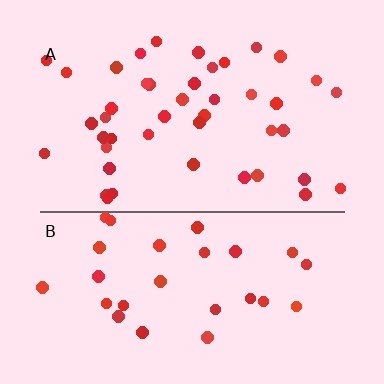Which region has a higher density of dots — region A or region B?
A (the top).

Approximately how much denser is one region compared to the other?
Approximately 1.5× — region A over region B.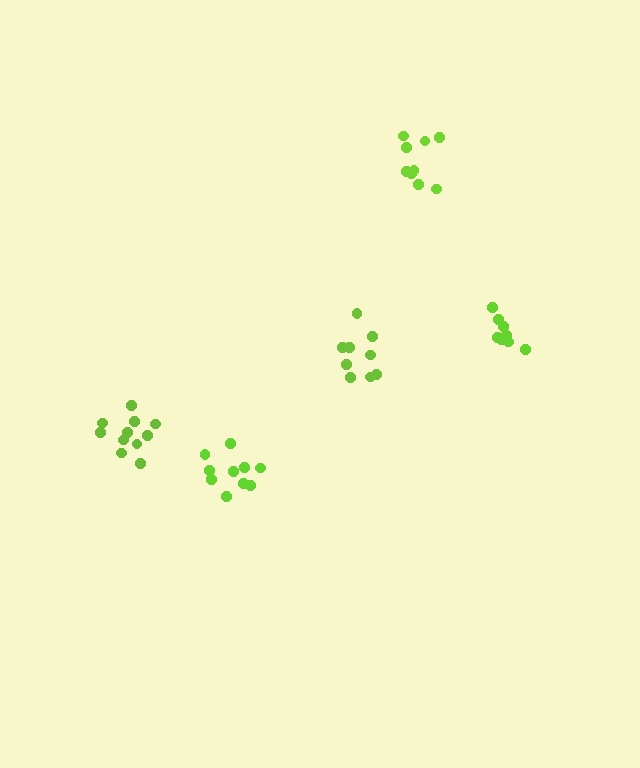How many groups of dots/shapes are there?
There are 5 groups.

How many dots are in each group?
Group 1: 9 dots, Group 2: 9 dots, Group 3: 10 dots, Group 4: 11 dots, Group 5: 8 dots (47 total).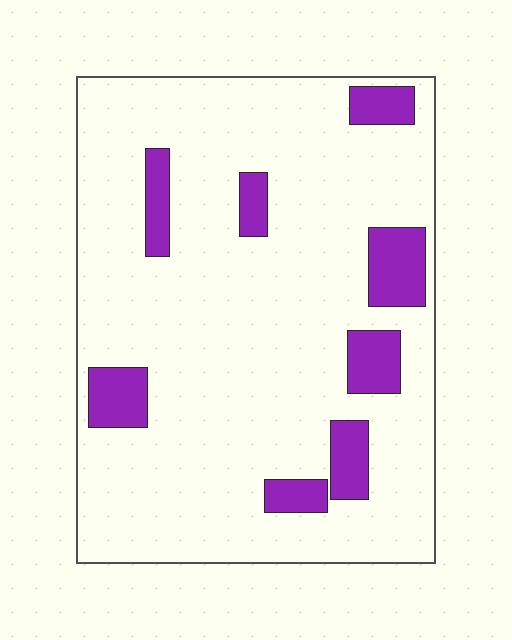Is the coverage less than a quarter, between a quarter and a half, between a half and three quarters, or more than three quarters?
Less than a quarter.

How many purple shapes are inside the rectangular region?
8.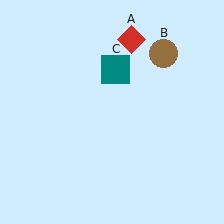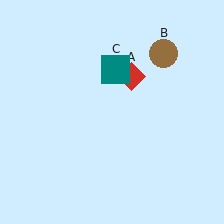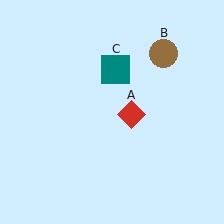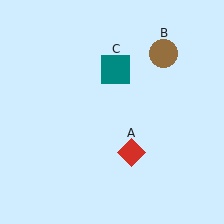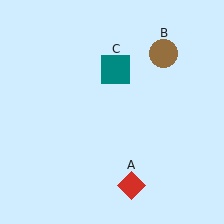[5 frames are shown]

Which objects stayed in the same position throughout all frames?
Brown circle (object B) and teal square (object C) remained stationary.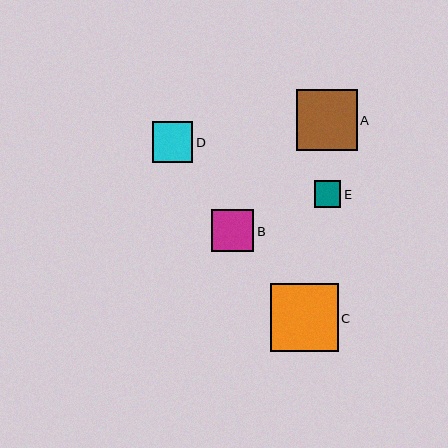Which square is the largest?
Square C is the largest with a size of approximately 68 pixels.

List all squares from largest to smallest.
From largest to smallest: C, A, B, D, E.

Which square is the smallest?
Square E is the smallest with a size of approximately 27 pixels.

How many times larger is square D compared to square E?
Square D is approximately 1.5 times the size of square E.